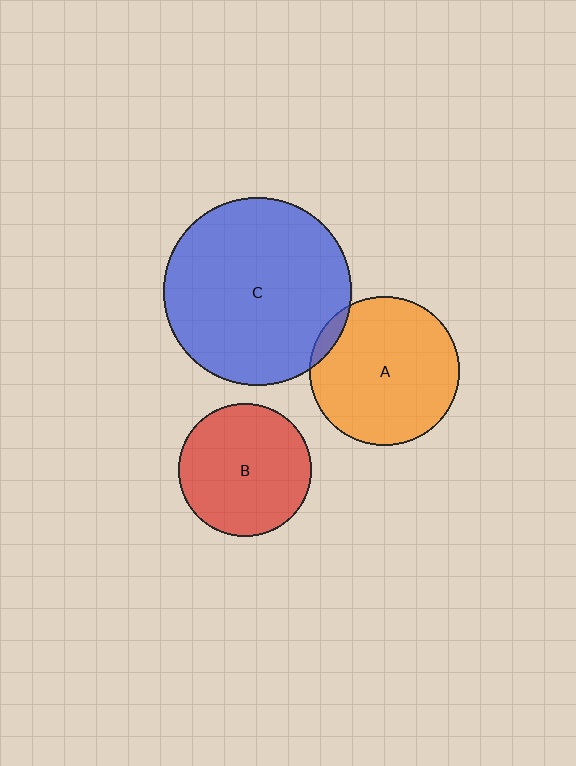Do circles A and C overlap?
Yes.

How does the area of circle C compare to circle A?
Approximately 1.6 times.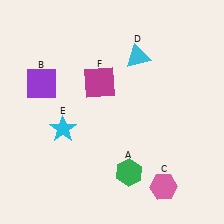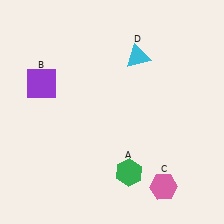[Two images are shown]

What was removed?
The cyan star (E), the magenta square (F) were removed in Image 2.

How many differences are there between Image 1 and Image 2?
There are 2 differences between the two images.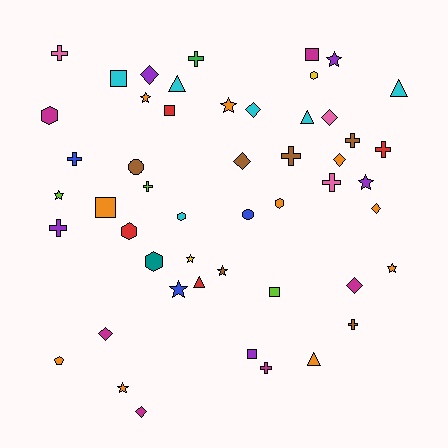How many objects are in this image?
There are 50 objects.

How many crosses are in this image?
There are 11 crosses.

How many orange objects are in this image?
There are 10 orange objects.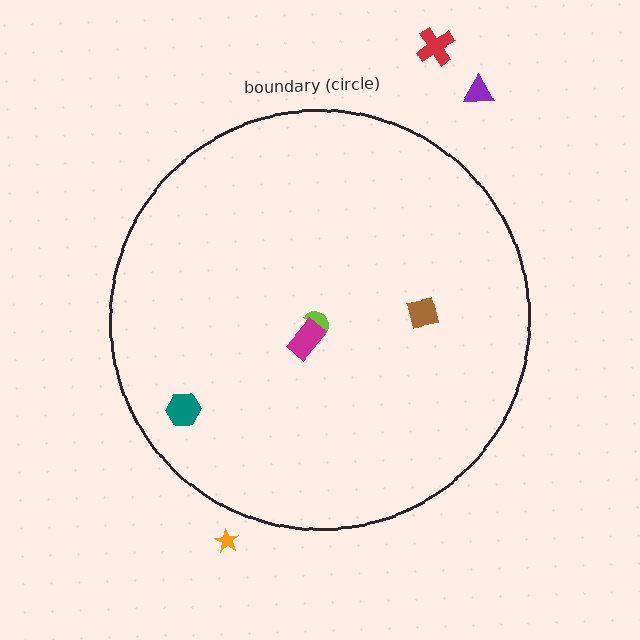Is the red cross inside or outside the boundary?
Outside.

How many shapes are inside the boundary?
4 inside, 3 outside.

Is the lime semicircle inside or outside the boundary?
Inside.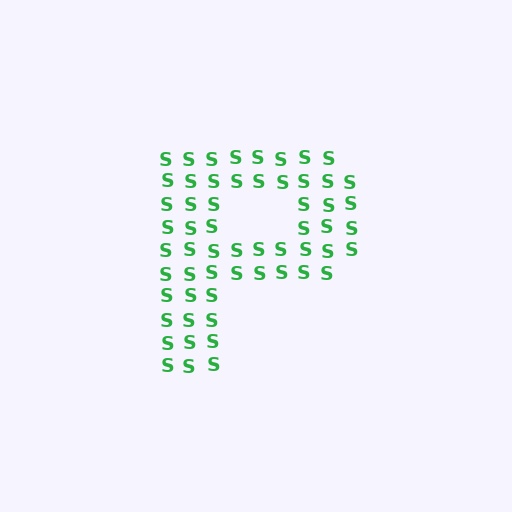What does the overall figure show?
The overall figure shows the letter P.